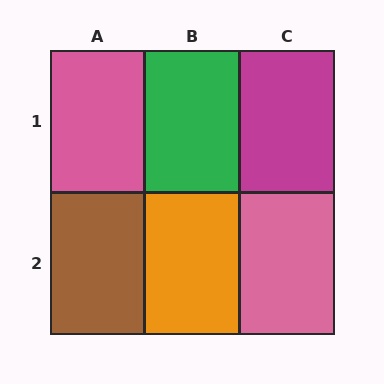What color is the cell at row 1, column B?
Green.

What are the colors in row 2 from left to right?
Brown, orange, pink.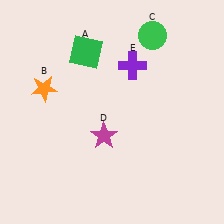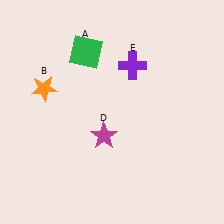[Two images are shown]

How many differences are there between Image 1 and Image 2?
There is 1 difference between the two images.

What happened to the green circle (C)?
The green circle (C) was removed in Image 2. It was in the top-right area of Image 1.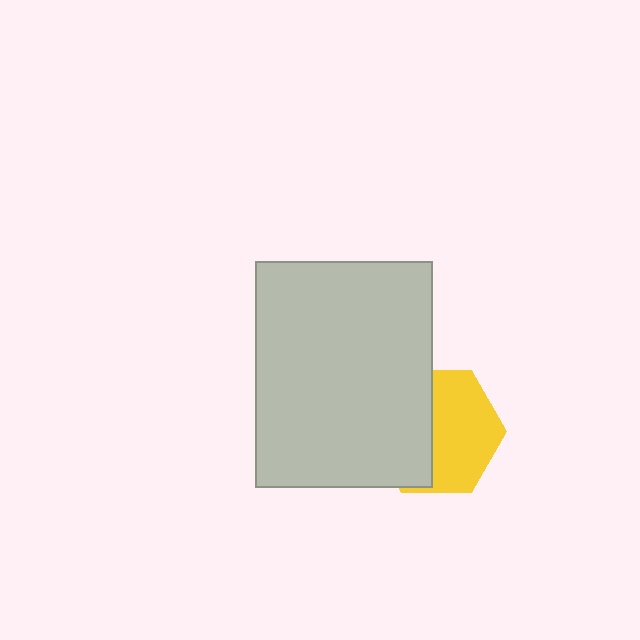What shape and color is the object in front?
The object in front is a light gray rectangle.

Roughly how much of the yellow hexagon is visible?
About half of it is visible (roughly 54%).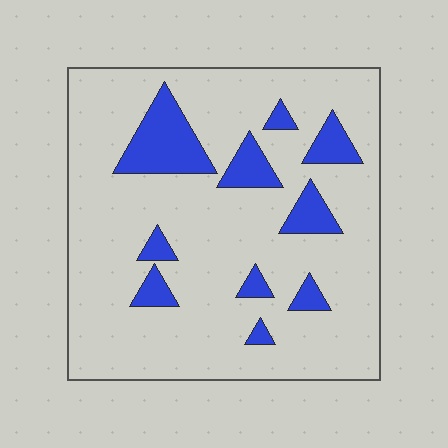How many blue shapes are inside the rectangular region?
10.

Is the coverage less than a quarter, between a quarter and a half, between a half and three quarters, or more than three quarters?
Less than a quarter.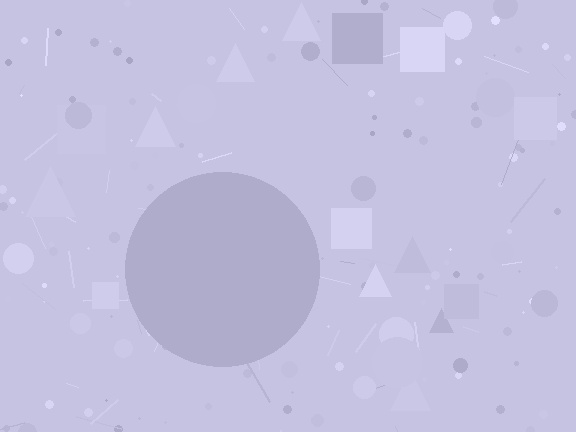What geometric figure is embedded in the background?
A circle is embedded in the background.